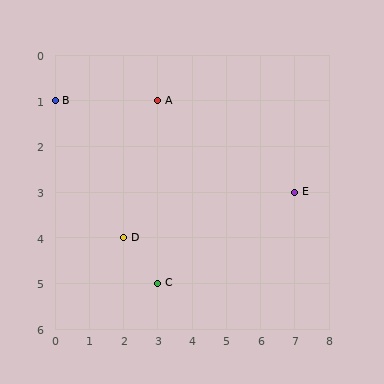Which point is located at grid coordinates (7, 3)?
Point E is at (7, 3).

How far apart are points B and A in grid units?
Points B and A are 3 columns apart.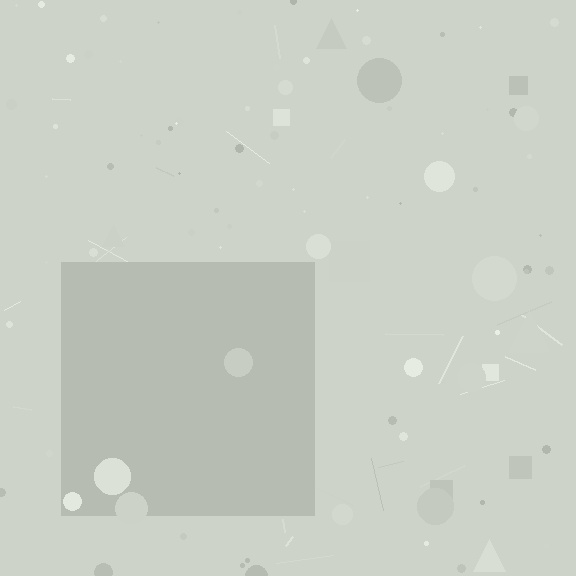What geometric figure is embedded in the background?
A square is embedded in the background.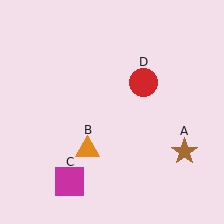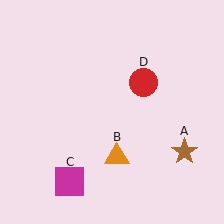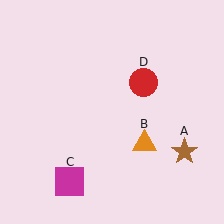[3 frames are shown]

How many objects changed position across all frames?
1 object changed position: orange triangle (object B).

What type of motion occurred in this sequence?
The orange triangle (object B) rotated counterclockwise around the center of the scene.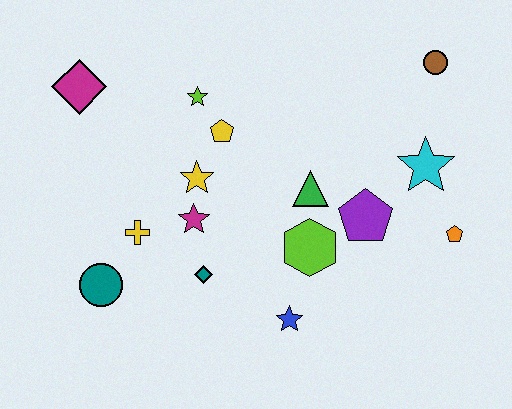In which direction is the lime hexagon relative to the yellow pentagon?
The lime hexagon is below the yellow pentagon.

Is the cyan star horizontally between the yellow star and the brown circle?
Yes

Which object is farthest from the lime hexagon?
The magenta diamond is farthest from the lime hexagon.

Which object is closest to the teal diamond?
The magenta star is closest to the teal diamond.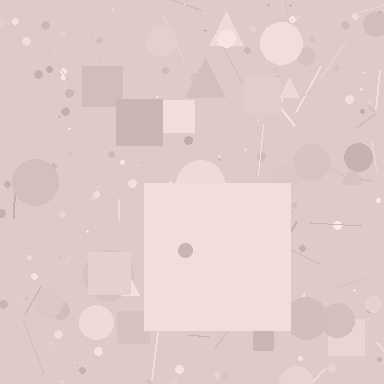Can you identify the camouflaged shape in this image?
The camouflaged shape is a square.